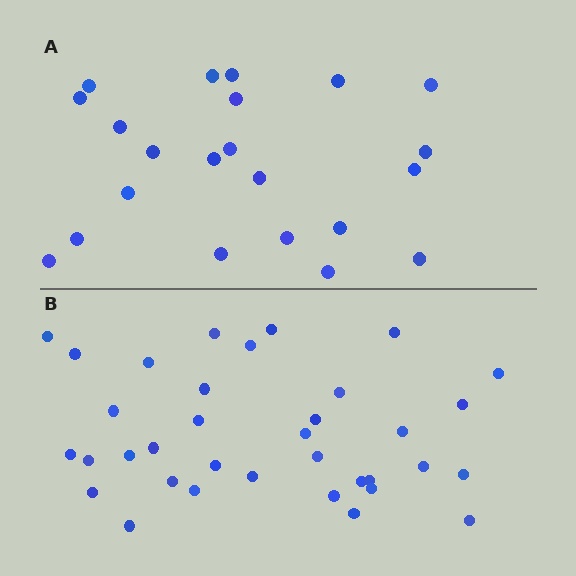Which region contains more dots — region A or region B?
Region B (the bottom region) has more dots.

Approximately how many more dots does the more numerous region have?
Region B has approximately 15 more dots than region A.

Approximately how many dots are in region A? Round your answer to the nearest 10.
About 20 dots. (The exact count is 22, which rounds to 20.)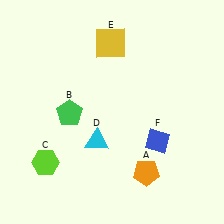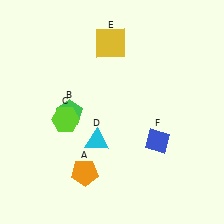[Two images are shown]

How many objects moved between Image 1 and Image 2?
2 objects moved between the two images.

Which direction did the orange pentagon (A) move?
The orange pentagon (A) moved left.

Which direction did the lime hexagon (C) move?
The lime hexagon (C) moved up.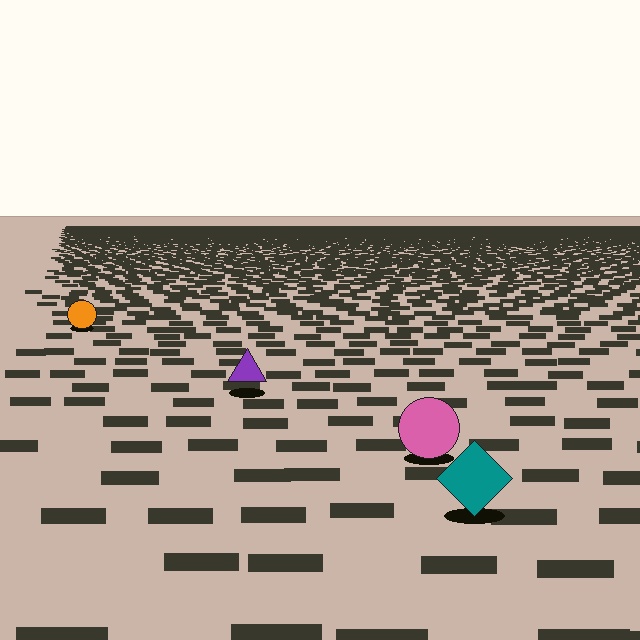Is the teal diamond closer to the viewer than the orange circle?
Yes. The teal diamond is closer — you can tell from the texture gradient: the ground texture is coarser near it.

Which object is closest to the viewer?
The teal diamond is closest. The texture marks near it are larger and more spread out.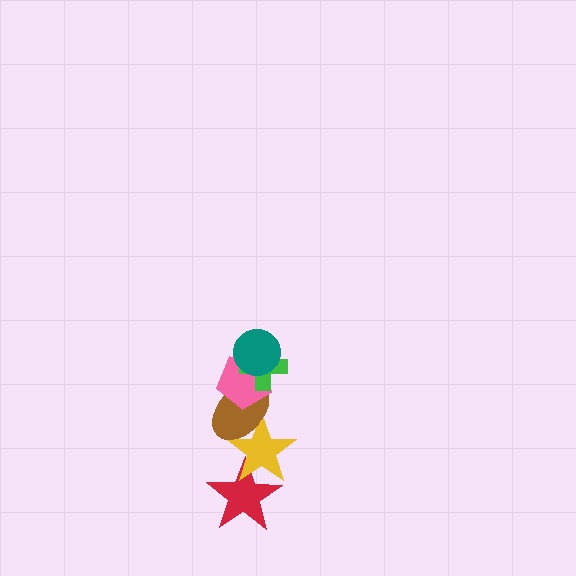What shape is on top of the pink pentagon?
The green cross is on top of the pink pentagon.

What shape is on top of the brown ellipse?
The pink pentagon is on top of the brown ellipse.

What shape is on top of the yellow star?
The brown ellipse is on top of the yellow star.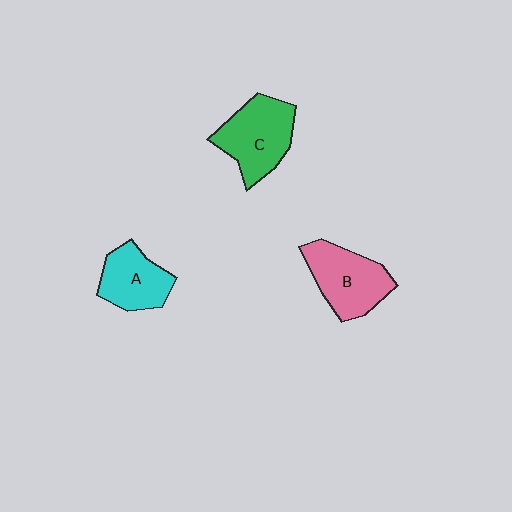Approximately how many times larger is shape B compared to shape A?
Approximately 1.2 times.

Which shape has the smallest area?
Shape A (cyan).